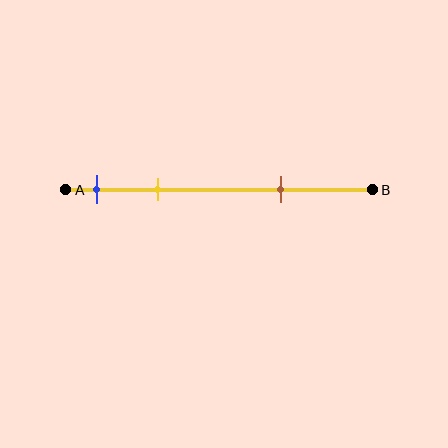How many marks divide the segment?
There are 3 marks dividing the segment.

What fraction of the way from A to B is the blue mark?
The blue mark is approximately 10% (0.1) of the way from A to B.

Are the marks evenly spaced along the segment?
No, the marks are not evenly spaced.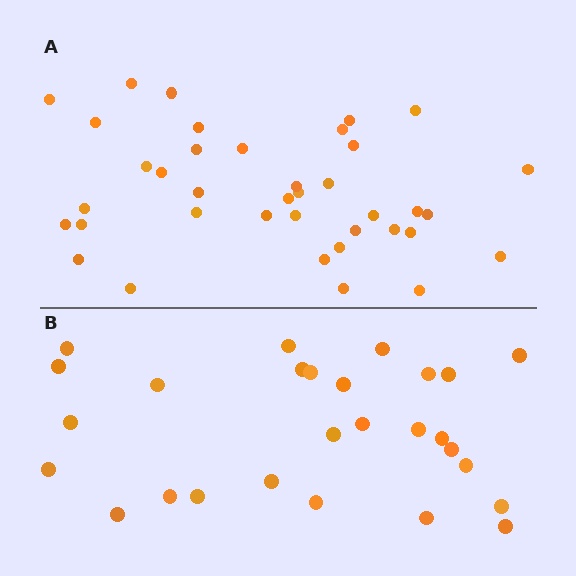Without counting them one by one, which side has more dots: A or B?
Region A (the top region) has more dots.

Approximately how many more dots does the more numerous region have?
Region A has roughly 12 or so more dots than region B.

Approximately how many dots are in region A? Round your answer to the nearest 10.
About 40 dots. (The exact count is 38, which rounds to 40.)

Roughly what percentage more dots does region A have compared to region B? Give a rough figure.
About 40% more.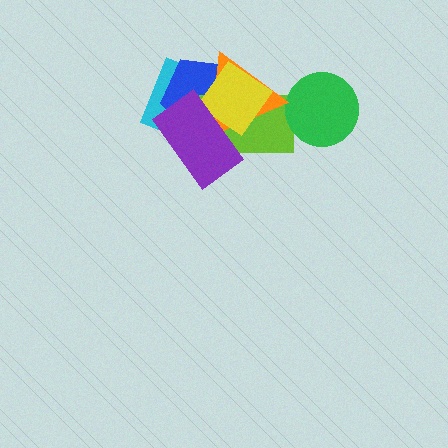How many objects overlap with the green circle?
0 objects overlap with the green circle.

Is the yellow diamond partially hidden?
Yes, it is partially covered by another shape.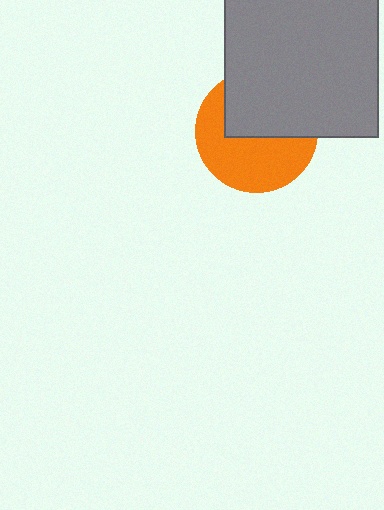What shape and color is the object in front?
The object in front is a gray square.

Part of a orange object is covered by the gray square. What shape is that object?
It is a circle.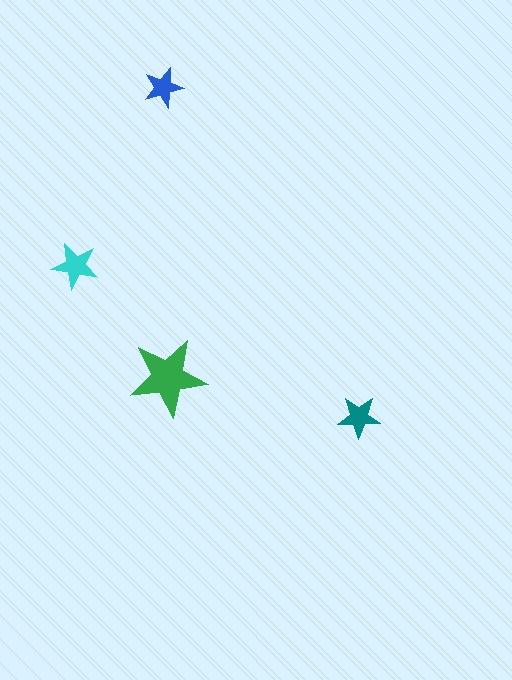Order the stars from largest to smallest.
the green one, the cyan one, the teal one, the blue one.